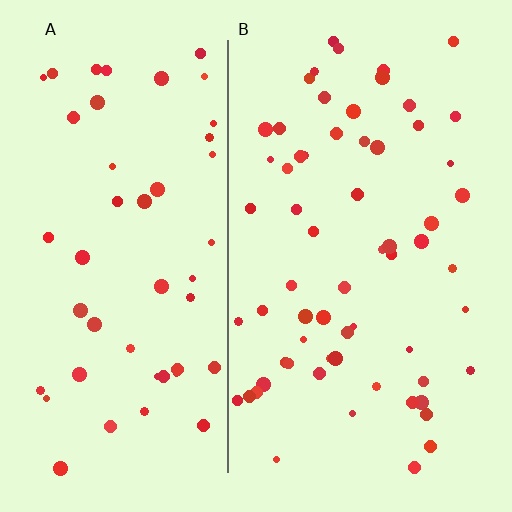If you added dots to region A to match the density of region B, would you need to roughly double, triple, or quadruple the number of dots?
Approximately double.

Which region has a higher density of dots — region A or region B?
B (the right).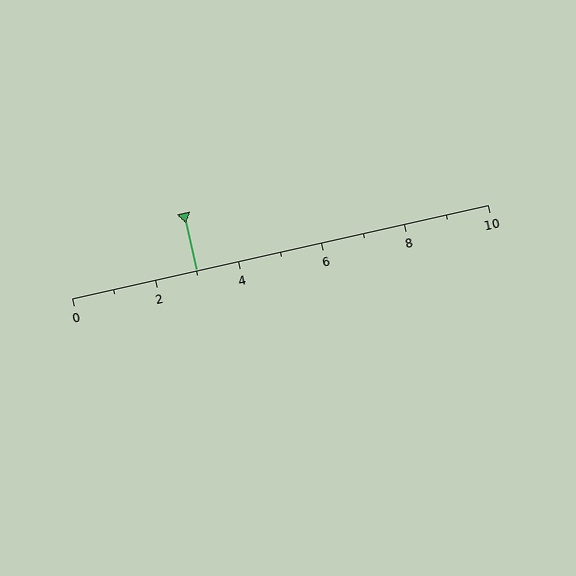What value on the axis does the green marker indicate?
The marker indicates approximately 3.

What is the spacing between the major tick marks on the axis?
The major ticks are spaced 2 apart.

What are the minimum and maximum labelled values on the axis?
The axis runs from 0 to 10.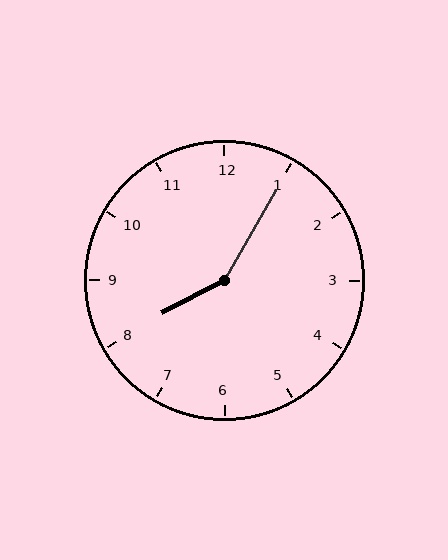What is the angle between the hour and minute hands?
Approximately 148 degrees.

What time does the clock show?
8:05.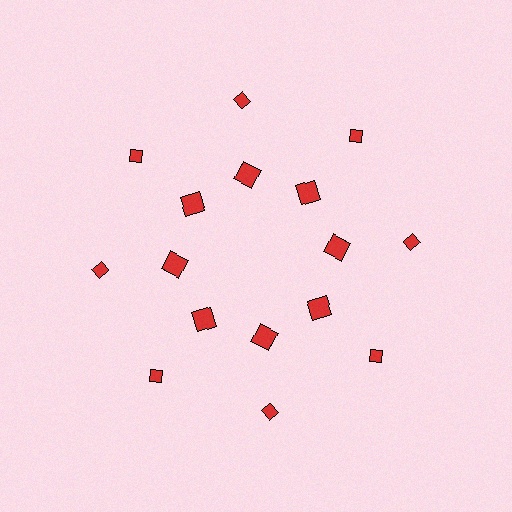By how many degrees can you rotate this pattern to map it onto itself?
The pattern maps onto itself every 45 degrees of rotation.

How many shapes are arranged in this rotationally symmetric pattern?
There are 16 shapes, arranged in 8 groups of 2.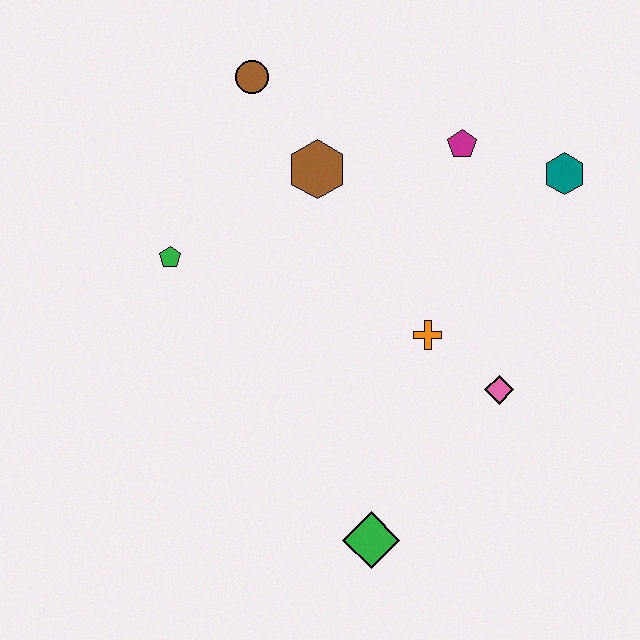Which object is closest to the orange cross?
The pink diamond is closest to the orange cross.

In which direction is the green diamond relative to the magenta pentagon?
The green diamond is below the magenta pentagon.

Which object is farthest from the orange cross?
The brown circle is farthest from the orange cross.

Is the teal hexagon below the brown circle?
Yes